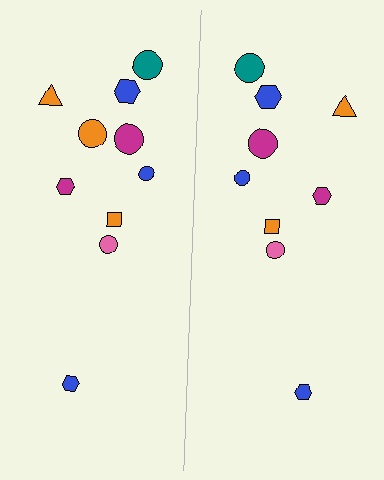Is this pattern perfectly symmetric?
No, the pattern is not perfectly symmetric. A orange circle is missing from the right side.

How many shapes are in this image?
There are 19 shapes in this image.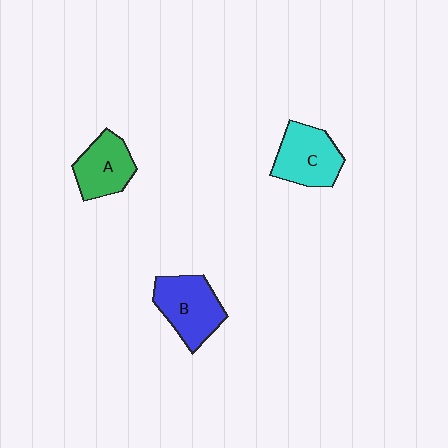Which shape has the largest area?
Shape B (blue).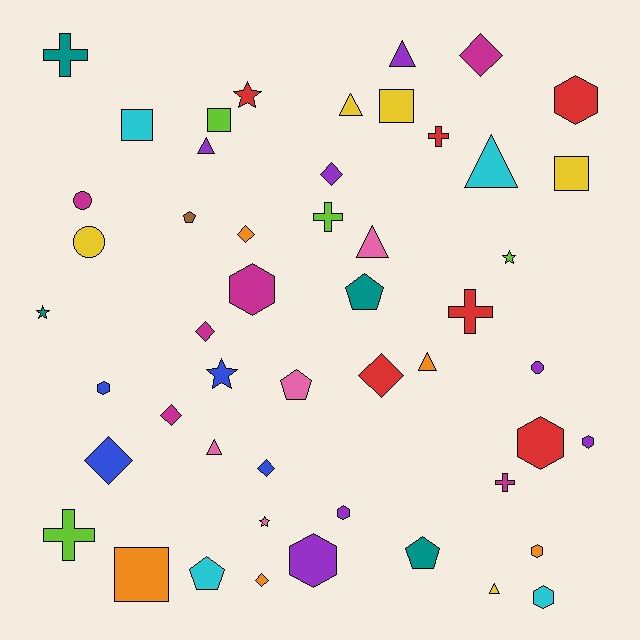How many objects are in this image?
There are 50 objects.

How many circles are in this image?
There are 3 circles.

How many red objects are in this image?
There are 6 red objects.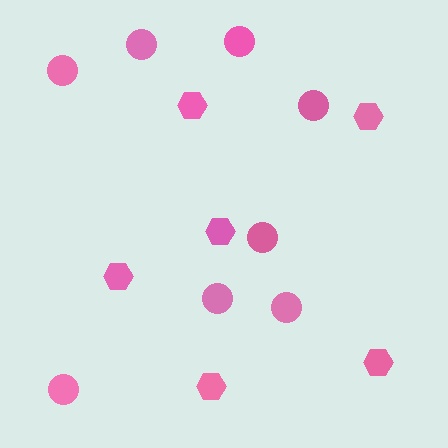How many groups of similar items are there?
There are 2 groups: one group of hexagons (6) and one group of circles (8).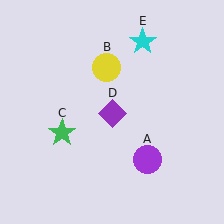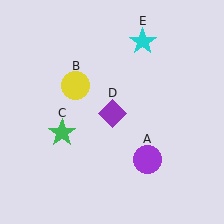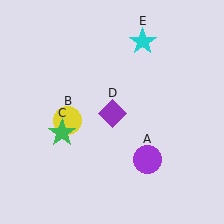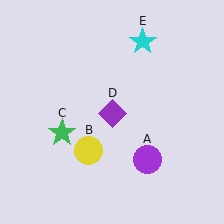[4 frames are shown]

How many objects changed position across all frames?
1 object changed position: yellow circle (object B).